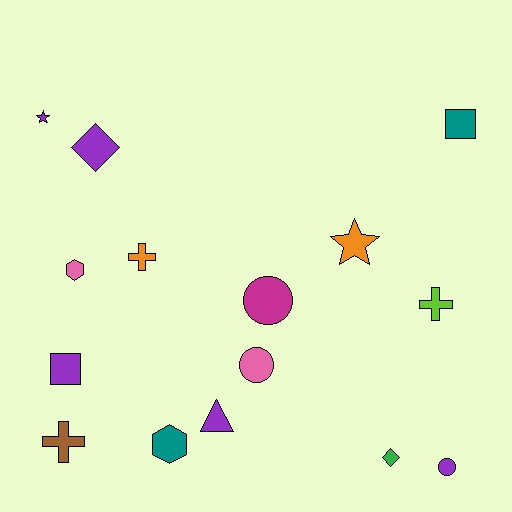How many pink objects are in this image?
There are 2 pink objects.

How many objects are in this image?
There are 15 objects.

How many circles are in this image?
There are 3 circles.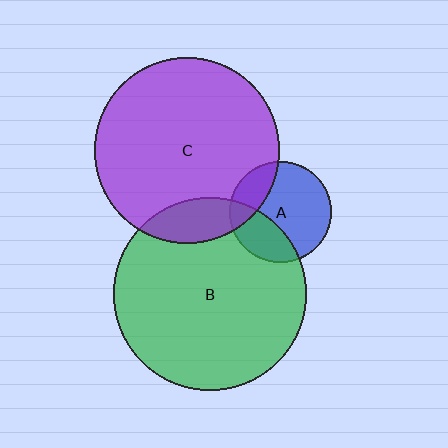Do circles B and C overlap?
Yes.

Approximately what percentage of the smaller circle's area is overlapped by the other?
Approximately 15%.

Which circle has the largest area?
Circle B (green).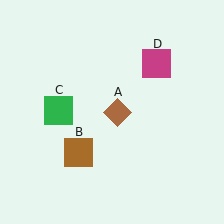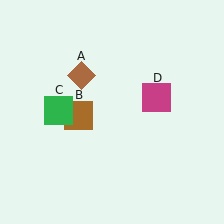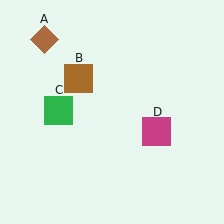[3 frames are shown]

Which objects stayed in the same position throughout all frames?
Green square (object C) remained stationary.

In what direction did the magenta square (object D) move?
The magenta square (object D) moved down.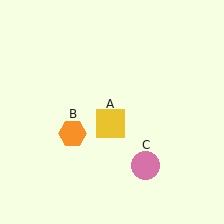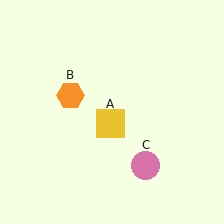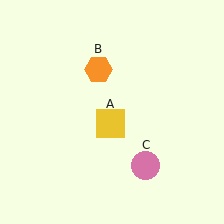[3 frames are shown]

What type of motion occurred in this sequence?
The orange hexagon (object B) rotated clockwise around the center of the scene.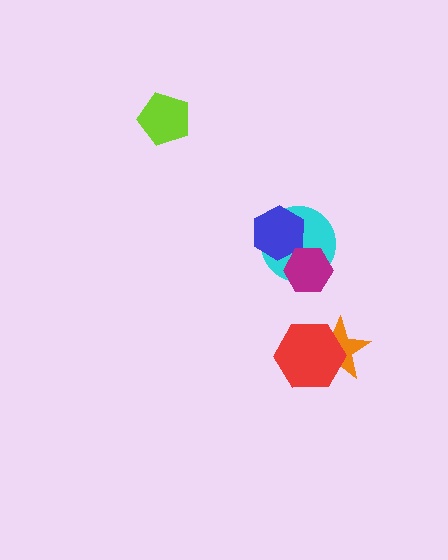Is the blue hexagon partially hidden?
Yes, it is partially covered by another shape.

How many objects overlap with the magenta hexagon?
2 objects overlap with the magenta hexagon.